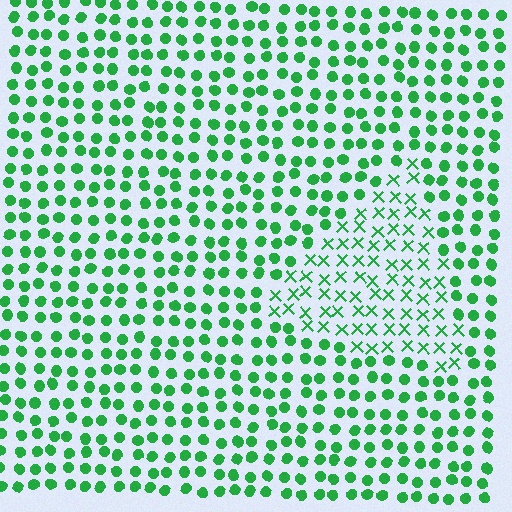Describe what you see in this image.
The image is filled with small green elements arranged in a uniform grid. A triangle-shaped region contains X marks, while the surrounding area contains circles. The boundary is defined purely by the change in element shape.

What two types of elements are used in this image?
The image uses X marks inside the triangle region and circles outside it.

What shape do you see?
I see a triangle.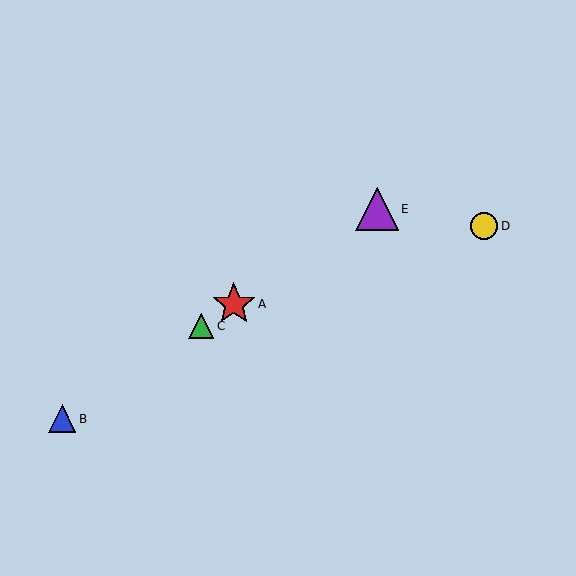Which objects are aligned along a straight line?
Objects A, B, C, E are aligned along a straight line.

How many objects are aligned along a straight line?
4 objects (A, B, C, E) are aligned along a straight line.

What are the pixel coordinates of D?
Object D is at (484, 226).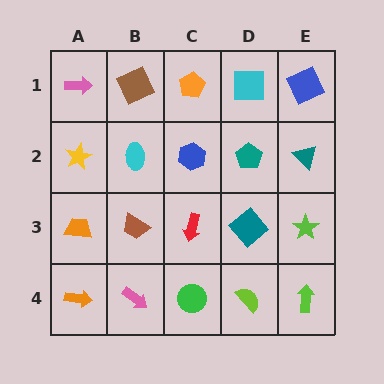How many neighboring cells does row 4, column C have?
3.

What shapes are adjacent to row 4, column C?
A red arrow (row 3, column C), a pink arrow (row 4, column B), a lime semicircle (row 4, column D).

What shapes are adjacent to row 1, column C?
A blue hexagon (row 2, column C), a brown square (row 1, column B), a cyan square (row 1, column D).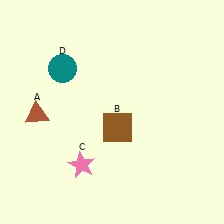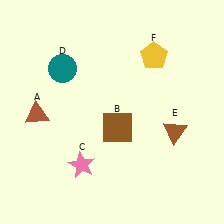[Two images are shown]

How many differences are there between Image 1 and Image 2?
There are 2 differences between the two images.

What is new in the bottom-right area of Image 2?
A brown triangle (E) was added in the bottom-right area of Image 2.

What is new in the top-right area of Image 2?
A yellow pentagon (F) was added in the top-right area of Image 2.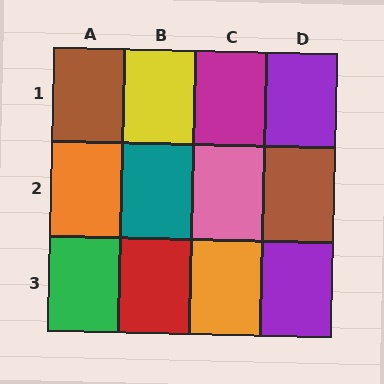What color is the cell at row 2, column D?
Brown.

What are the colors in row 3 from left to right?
Green, red, orange, purple.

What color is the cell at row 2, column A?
Orange.